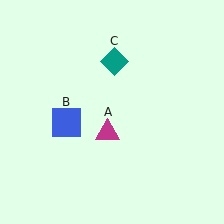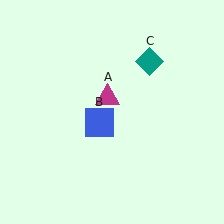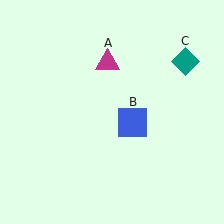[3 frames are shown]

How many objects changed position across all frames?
3 objects changed position: magenta triangle (object A), blue square (object B), teal diamond (object C).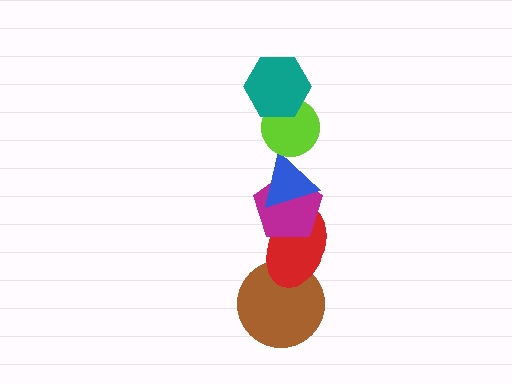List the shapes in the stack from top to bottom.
From top to bottom: the teal hexagon, the lime circle, the blue triangle, the magenta pentagon, the red ellipse, the brown circle.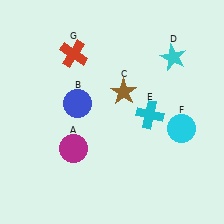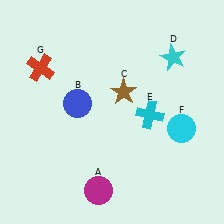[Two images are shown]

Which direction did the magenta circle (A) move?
The magenta circle (A) moved down.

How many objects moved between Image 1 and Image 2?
2 objects moved between the two images.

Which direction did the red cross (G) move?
The red cross (G) moved left.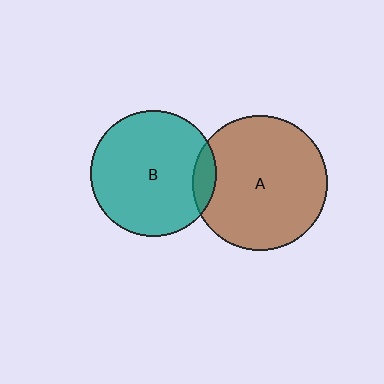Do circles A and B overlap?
Yes.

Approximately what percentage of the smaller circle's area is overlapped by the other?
Approximately 10%.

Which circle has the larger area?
Circle A (brown).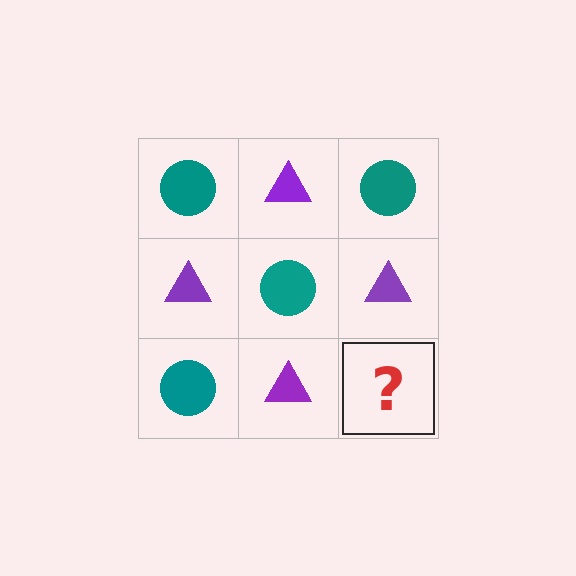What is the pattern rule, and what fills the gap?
The rule is that it alternates teal circle and purple triangle in a checkerboard pattern. The gap should be filled with a teal circle.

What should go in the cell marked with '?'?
The missing cell should contain a teal circle.